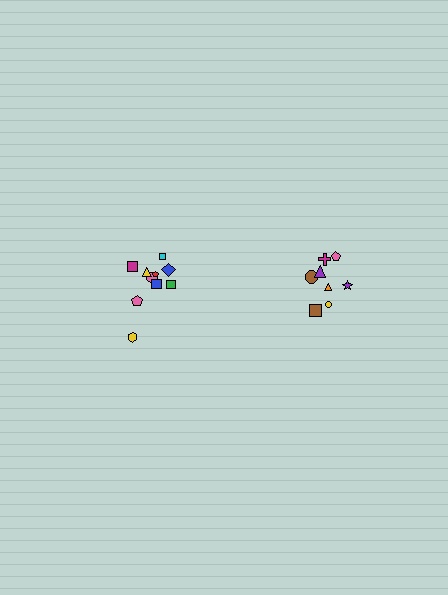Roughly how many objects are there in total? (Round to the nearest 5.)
Roughly 20 objects in total.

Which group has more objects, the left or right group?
The left group.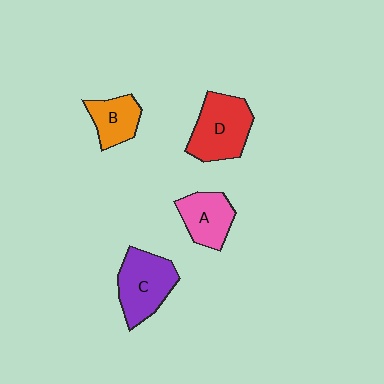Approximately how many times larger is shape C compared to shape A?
Approximately 1.3 times.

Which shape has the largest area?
Shape D (red).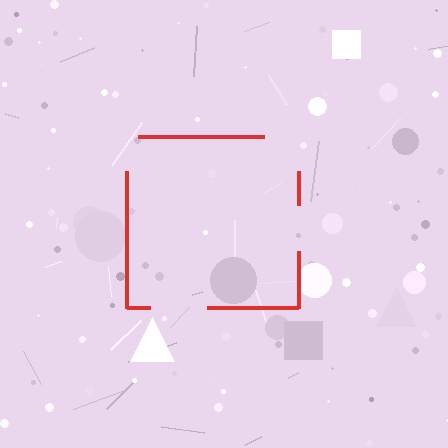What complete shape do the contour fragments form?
The contour fragments form a square.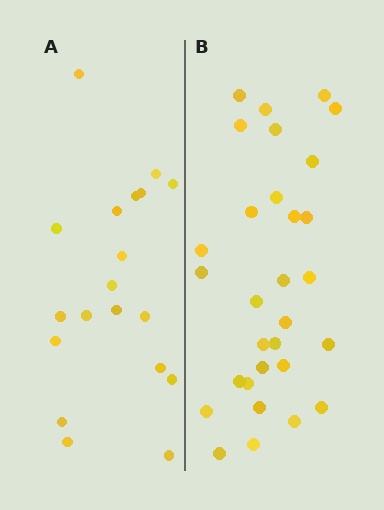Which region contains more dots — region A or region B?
Region B (the right region) has more dots.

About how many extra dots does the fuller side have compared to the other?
Region B has roughly 12 or so more dots than region A.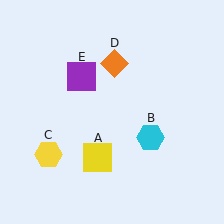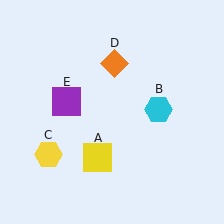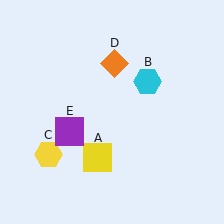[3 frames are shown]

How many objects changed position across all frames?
2 objects changed position: cyan hexagon (object B), purple square (object E).